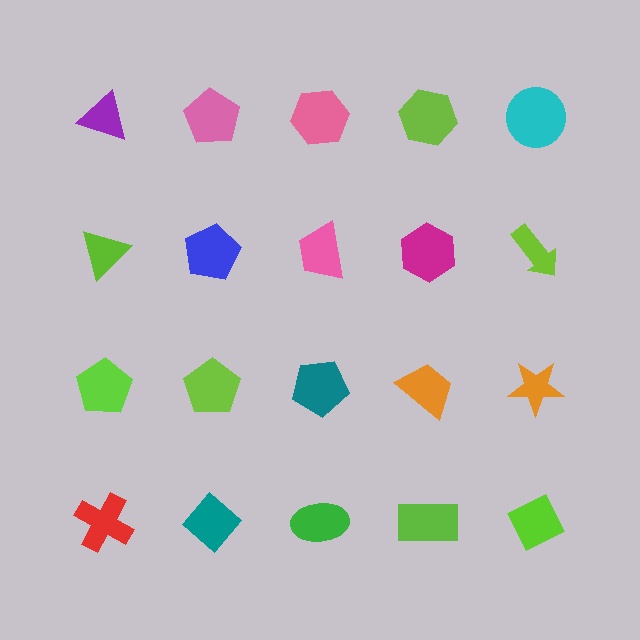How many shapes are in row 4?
5 shapes.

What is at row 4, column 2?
A teal diamond.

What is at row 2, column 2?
A blue pentagon.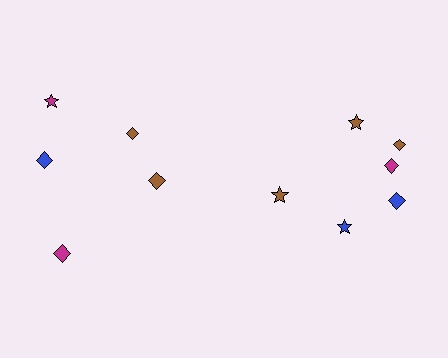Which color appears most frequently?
Brown, with 5 objects.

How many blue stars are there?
There is 1 blue star.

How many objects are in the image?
There are 11 objects.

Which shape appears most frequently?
Diamond, with 7 objects.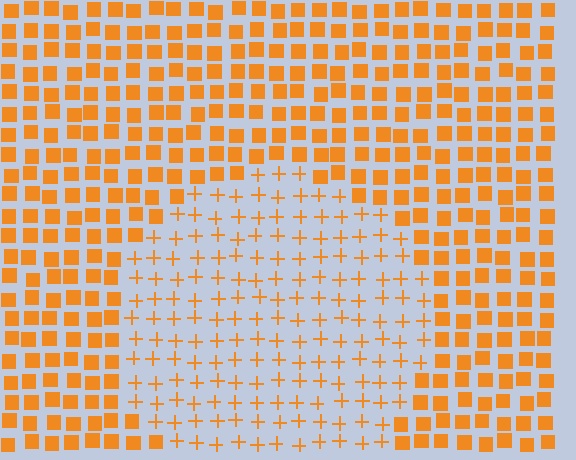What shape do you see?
I see a circle.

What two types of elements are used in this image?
The image uses plus signs inside the circle region and squares outside it.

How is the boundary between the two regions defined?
The boundary is defined by a change in element shape: plus signs inside vs. squares outside. All elements share the same color and spacing.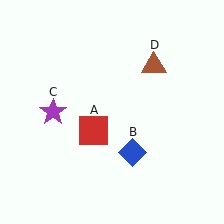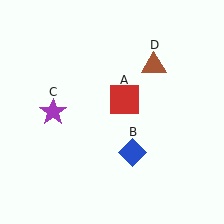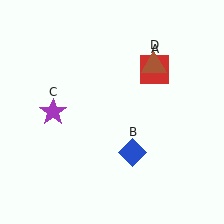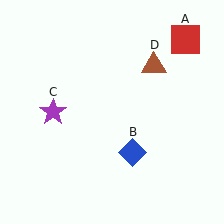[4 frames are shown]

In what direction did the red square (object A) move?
The red square (object A) moved up and to the right.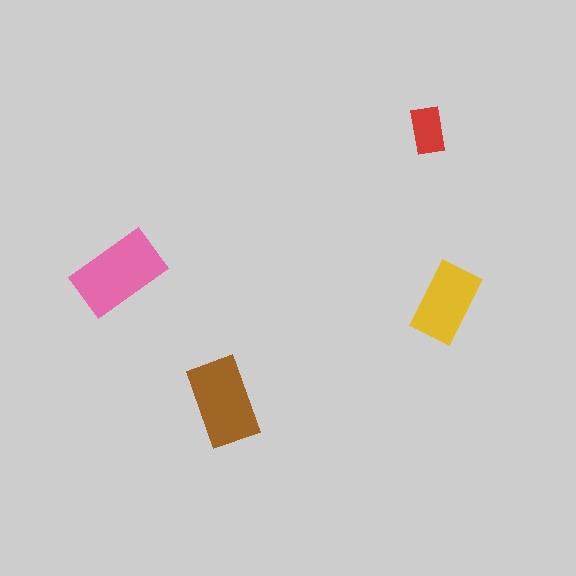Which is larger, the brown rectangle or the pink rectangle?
The pink one.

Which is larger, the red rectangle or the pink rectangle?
The pink one.